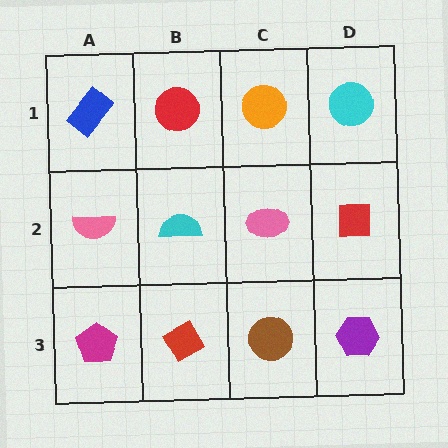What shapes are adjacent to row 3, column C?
A pink ellipse (row 2, column C), a red diamond (row 3, column B), a purple hexagon (row 3, column D).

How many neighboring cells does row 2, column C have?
4.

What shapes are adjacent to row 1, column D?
A red square (row 2, column D), an orange circle (row 1, column C).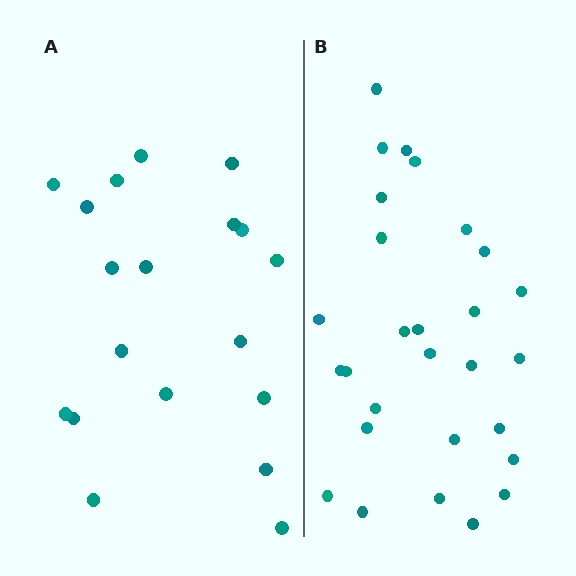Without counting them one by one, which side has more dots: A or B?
Region B (the right region) has more dots.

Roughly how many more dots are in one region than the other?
Region B has roughly 8 or so more dots than region A.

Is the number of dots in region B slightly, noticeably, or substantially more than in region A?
Region B has substantially more. The ratio is roughly 1.5 to 1.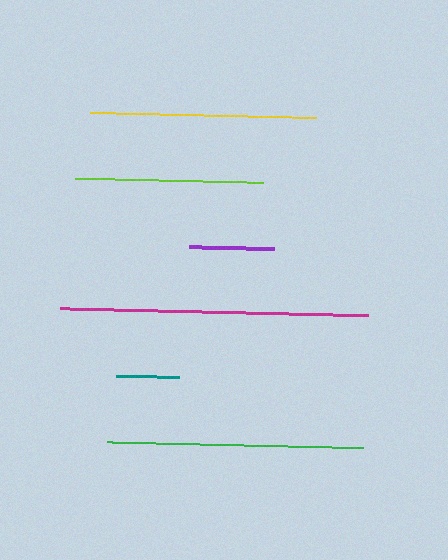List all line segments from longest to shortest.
From longest to shortest: magenta, green, yellow, lime, purple, teal.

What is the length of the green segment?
The green segment is approximately 255 pixels long.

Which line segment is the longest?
The magenta line is the longest at approximately 309 pixels.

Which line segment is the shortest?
The teal line is the shortest at approximately 63 pixels.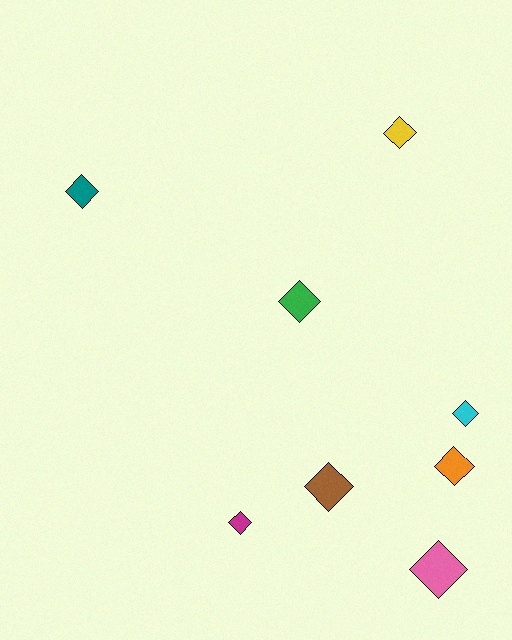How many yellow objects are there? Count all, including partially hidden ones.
There is 1 yellow object.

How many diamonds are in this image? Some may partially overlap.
There are 8 diamonds.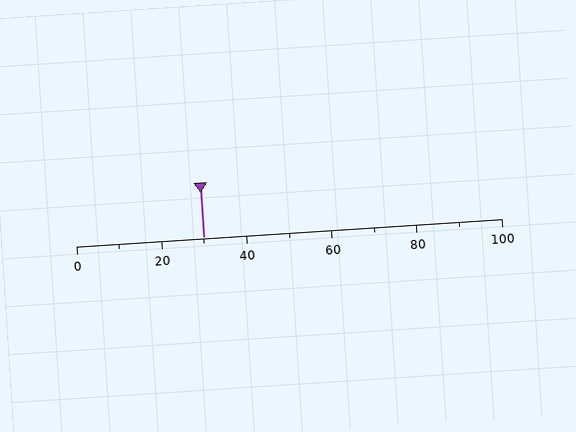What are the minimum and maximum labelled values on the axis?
The axis runs from 0 to 100.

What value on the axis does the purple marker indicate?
The marker indicates approximately 30.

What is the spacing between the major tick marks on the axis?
The major ticks are spaced 20 apart.